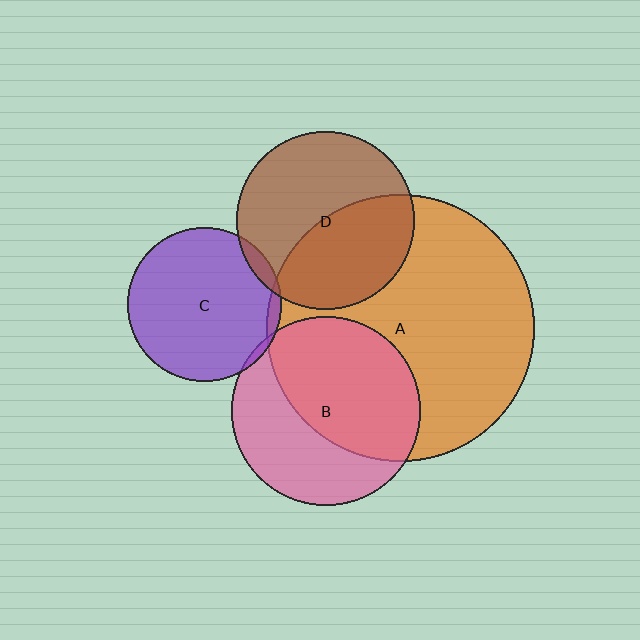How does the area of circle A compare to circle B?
Approximately 2.0 times.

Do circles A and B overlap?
Yes.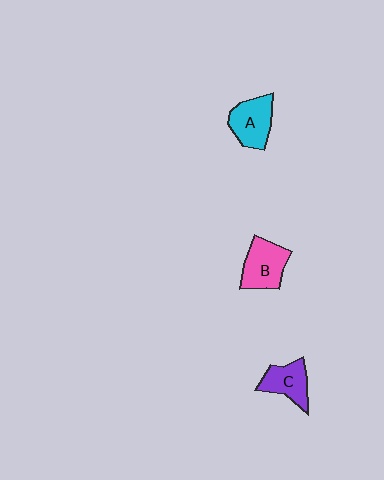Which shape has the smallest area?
Shape C (purple).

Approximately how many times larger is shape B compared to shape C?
Approximately 1.2 times.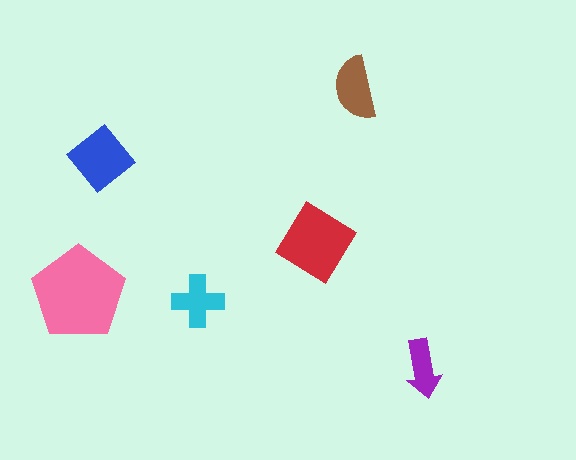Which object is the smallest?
The purple arrow.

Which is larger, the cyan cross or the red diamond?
The red diamond.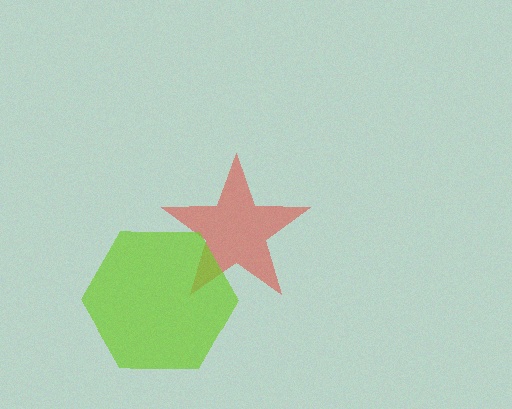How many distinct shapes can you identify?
There are 2 distinct shapes: a red star, a lime hexagon.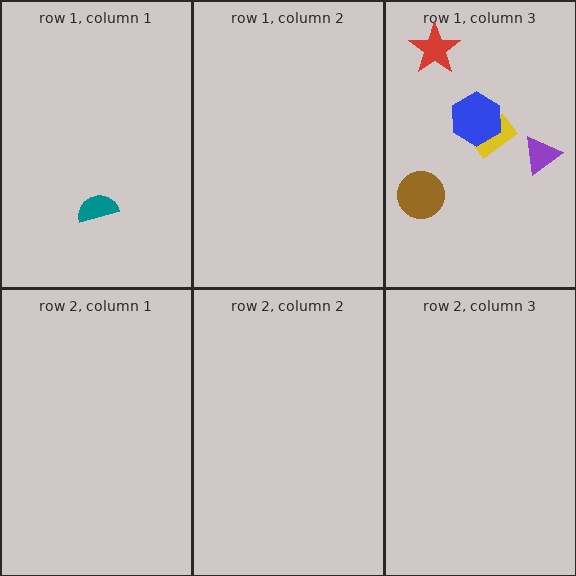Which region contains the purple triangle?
The row 1, column 3 region.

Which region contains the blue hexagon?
The row 1, column 3 region.